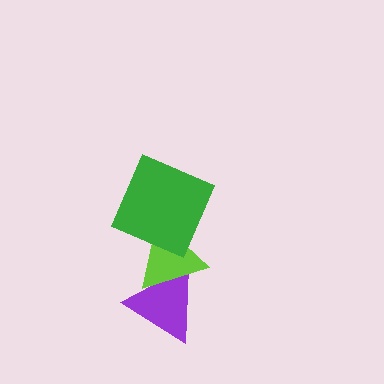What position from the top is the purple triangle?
The purple triangle is 3rd from the top.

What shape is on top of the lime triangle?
The green square is on top of the lime triangle.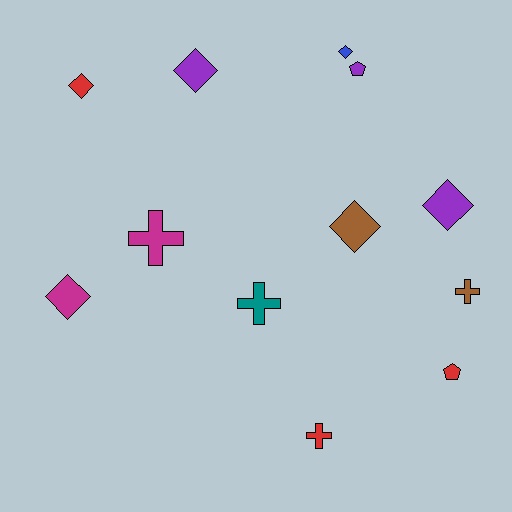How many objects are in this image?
There are 12 objects.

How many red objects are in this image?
There are 3 red objects.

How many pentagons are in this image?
There are 2 pentagons.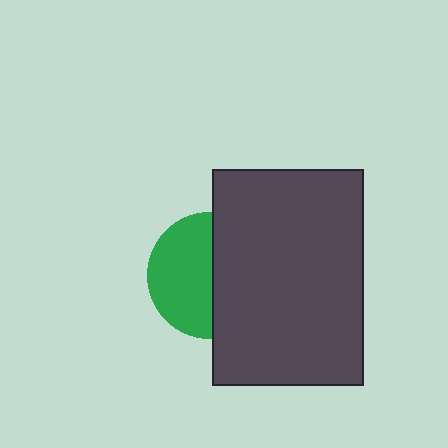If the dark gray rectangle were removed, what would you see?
You would see the complete green circle.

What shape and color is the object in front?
The object in front is a dark gray rectangle.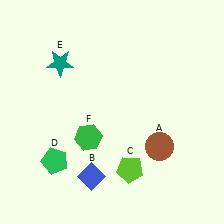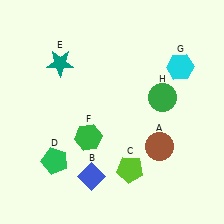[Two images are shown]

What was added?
A cyan hexagon (G), a green circle (H) were added in Image 2.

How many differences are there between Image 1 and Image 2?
There are 2 differences between the two images.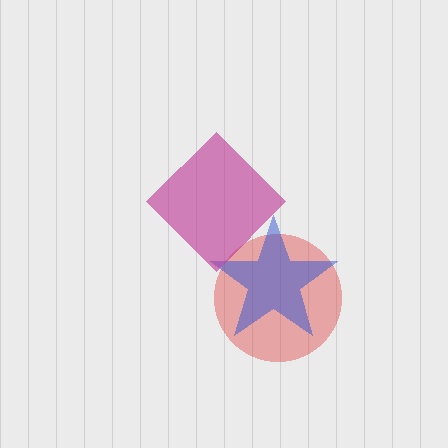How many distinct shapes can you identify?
There are 3 distinct shapes: a red circle, a blue star, a magenta diamond.